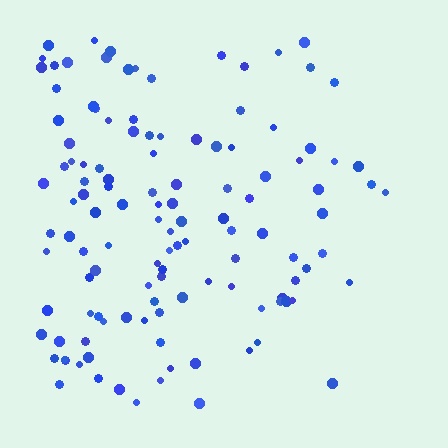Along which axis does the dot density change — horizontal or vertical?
Horizontal.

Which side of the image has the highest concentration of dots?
The left.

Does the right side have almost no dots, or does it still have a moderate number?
Still a moderate number, just noticeably fewer than the left.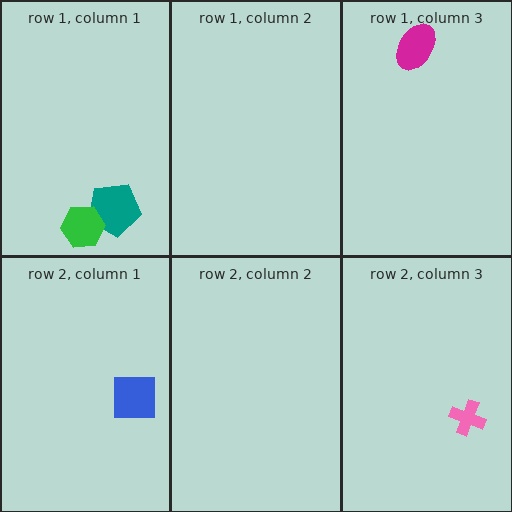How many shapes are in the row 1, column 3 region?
1.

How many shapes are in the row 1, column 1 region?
2.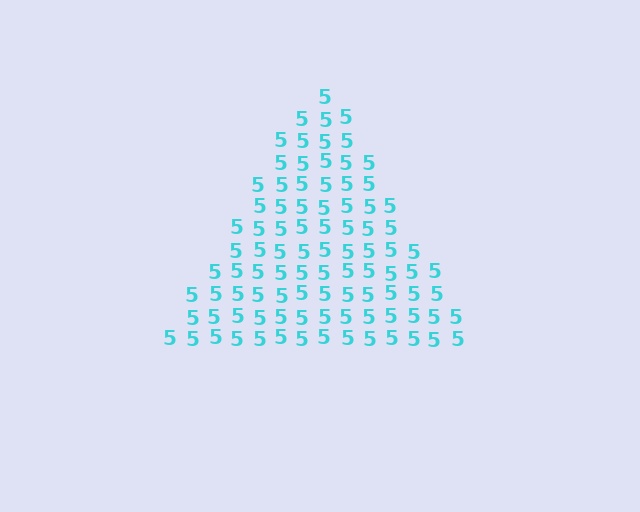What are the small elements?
The small elements are digit 5's.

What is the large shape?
The large shape is a triangle.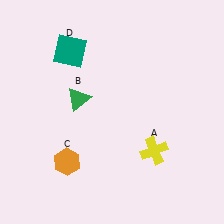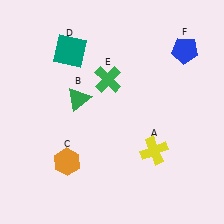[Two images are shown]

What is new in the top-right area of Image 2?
A blue pentagon (F) was added in the top-right area of Image 2.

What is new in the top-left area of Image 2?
A green cross (E) was added in the top-left area of Image 2.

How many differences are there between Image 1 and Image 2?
There are 2 differences between the two images.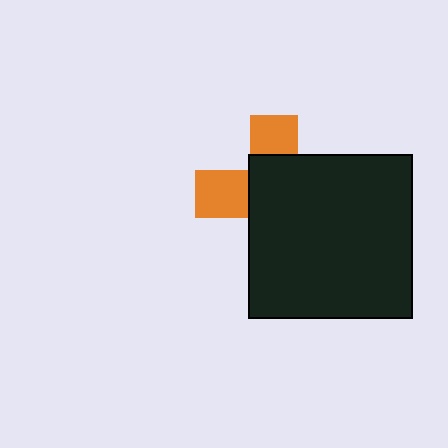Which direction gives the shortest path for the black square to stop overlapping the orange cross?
Moving toward the lower-right gives the shortest separation.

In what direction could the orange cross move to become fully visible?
The orange cross could move toward the upper-left. That would shift it out from behind the black square entirely.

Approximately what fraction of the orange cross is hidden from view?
Roughly 66% of the orange cross is hidden behind the black square.